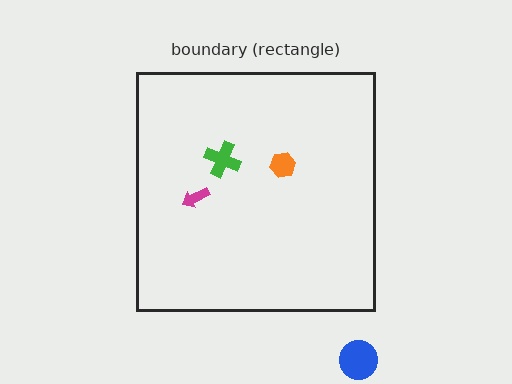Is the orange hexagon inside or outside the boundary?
Inside.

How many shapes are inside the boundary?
3 inside, 1 outside.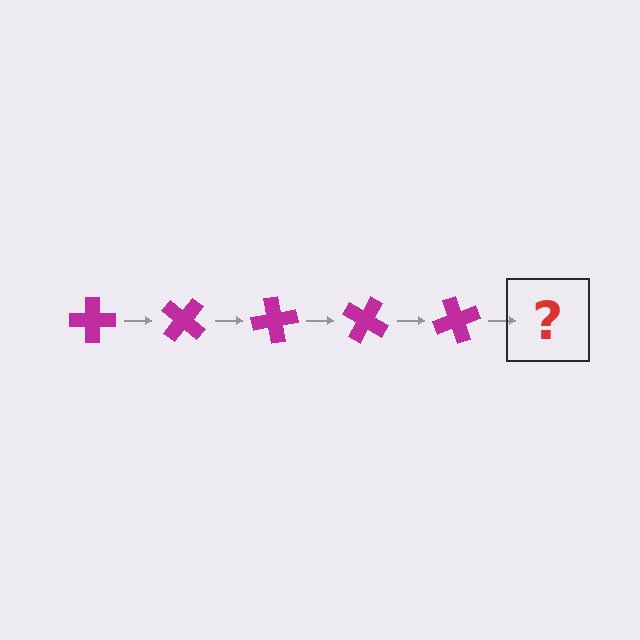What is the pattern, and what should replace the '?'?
The pattern is that the cross rotates 40 degrees each step. The '?' should be a magenta cross rotated 200 degrees.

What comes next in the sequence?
The next element should be a magenta cross rotated 200 degrees.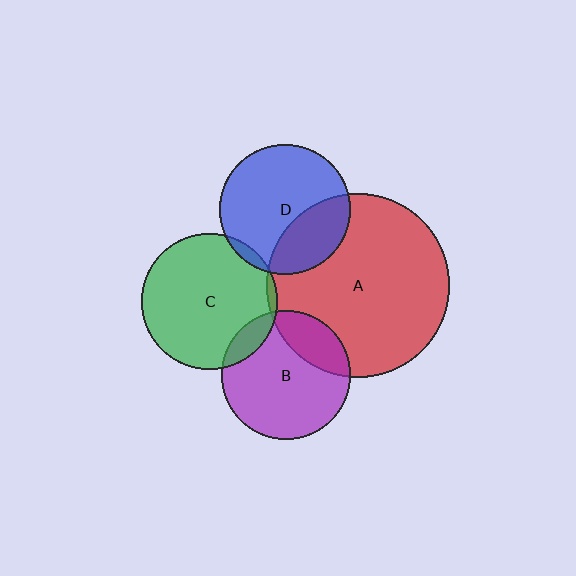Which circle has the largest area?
Circle A (red).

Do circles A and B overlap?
Yes.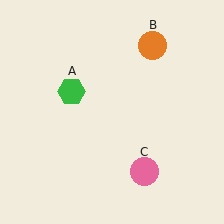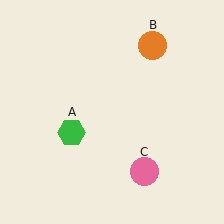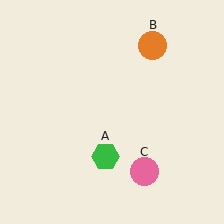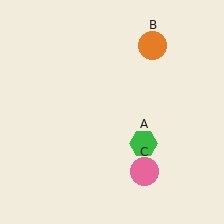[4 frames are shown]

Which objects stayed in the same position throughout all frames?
Orange circle (object B) and pink circle (object C) remained stationary.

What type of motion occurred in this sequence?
The green hexagon (object A) rotated counterclockwise around the center of the scene.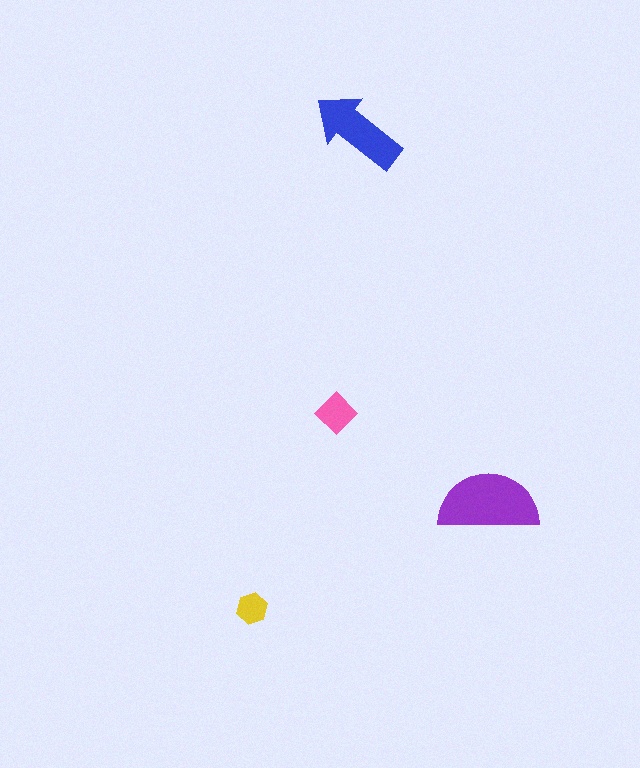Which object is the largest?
The purple semicircle.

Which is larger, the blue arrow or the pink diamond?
The blue arrow.